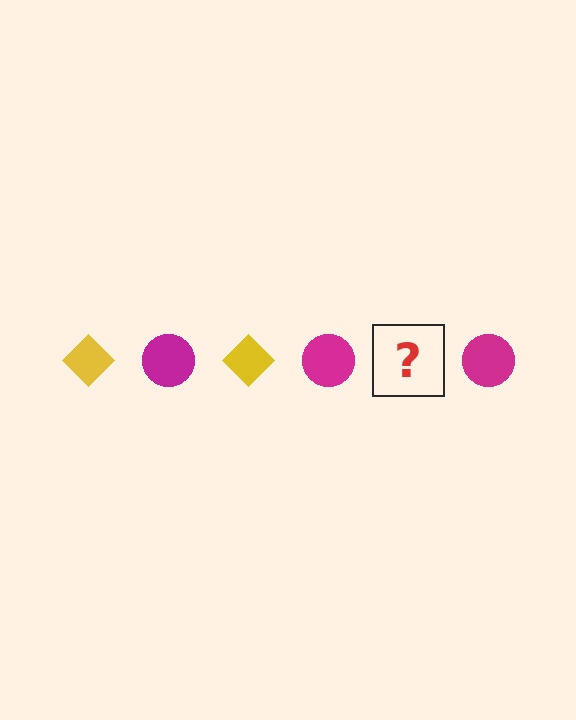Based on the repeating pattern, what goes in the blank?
The blank should be a yellow diamond.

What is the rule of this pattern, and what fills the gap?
The rule is that the pattern alternates between yellow diamond and magenta circle. The gap should be filled with a yellow diamond.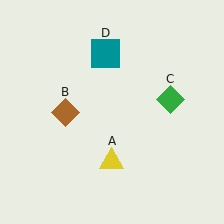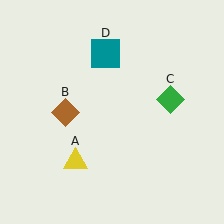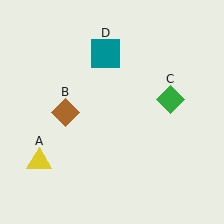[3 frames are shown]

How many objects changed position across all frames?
1 object changed position: yellow triangle (object A).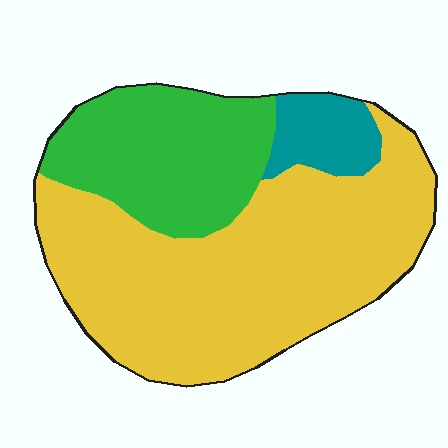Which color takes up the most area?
Yellow, at roughly 65%.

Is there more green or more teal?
Green.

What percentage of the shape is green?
Green covers around 30% of the shape.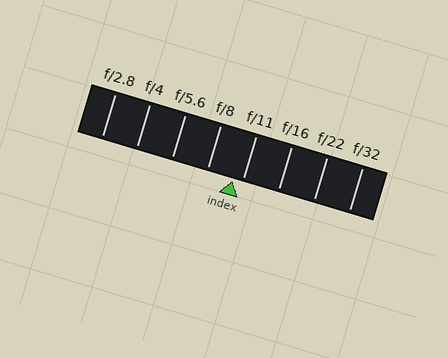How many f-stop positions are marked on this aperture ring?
There are 8 f-stop positions marked.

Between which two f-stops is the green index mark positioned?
The index mark is between f/8 and f/11.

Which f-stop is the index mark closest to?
The index mark is closest to f/11.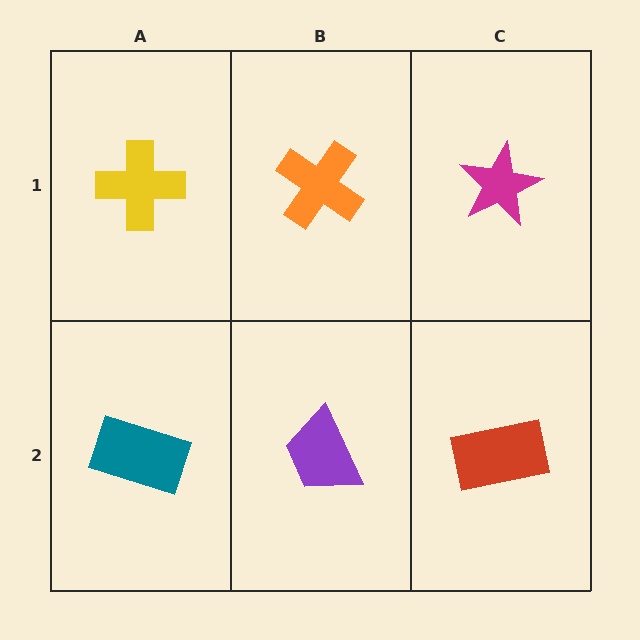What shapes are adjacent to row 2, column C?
A magenta star (row 1, column C), a purple trapezoid (row 2, column B).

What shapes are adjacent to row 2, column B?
An orange cross (row 1, column B), a teal rectangle (row 2, column A), a red rectangle (row 2, column C).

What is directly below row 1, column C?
A red rectangle.